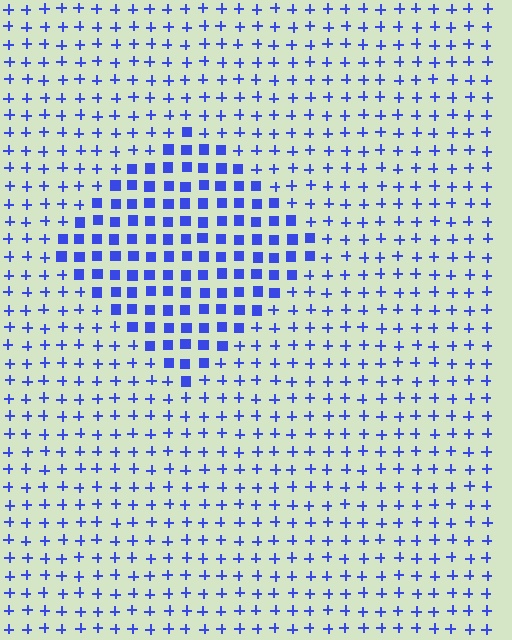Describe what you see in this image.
The image is filled with small blue elements arranged in a uniform grid. A diamond-shaped region contains squares, while the surrounding area contains plus signs. The boundary is defined purely by the change in element shape.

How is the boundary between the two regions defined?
The boundary is defined by a change in element shape: squares inside vs. plus signs outside. All elements share the same color and spacing.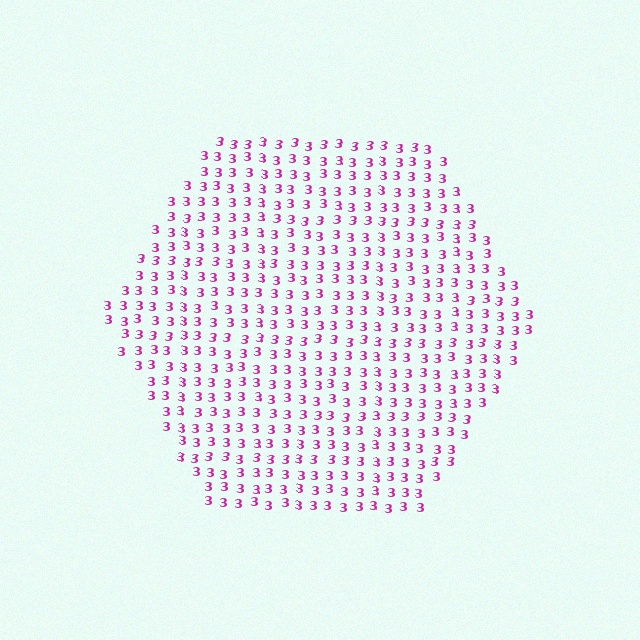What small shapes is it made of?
It is made of small digit 3's.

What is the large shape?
The large shape is a hexagon.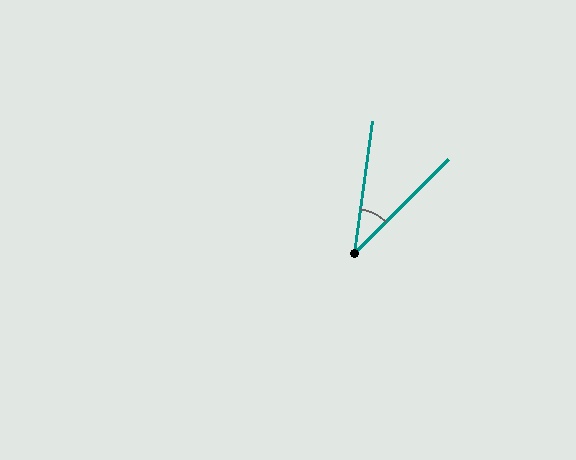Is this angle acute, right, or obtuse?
It is acute.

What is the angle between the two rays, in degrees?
Approximately 37 degrees.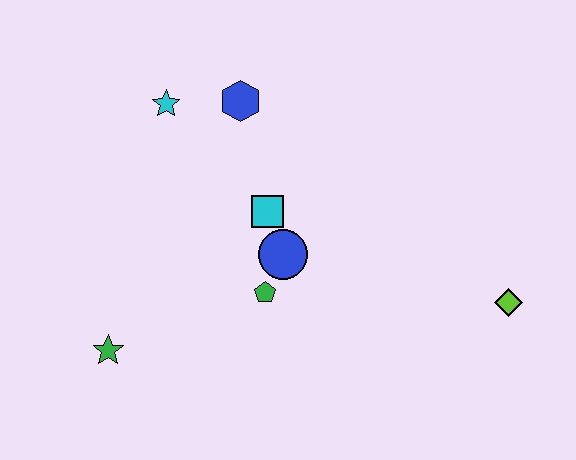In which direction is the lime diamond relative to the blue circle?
The lime diamond is to the right of the blue circle.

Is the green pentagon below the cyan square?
Yes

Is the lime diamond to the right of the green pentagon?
Yes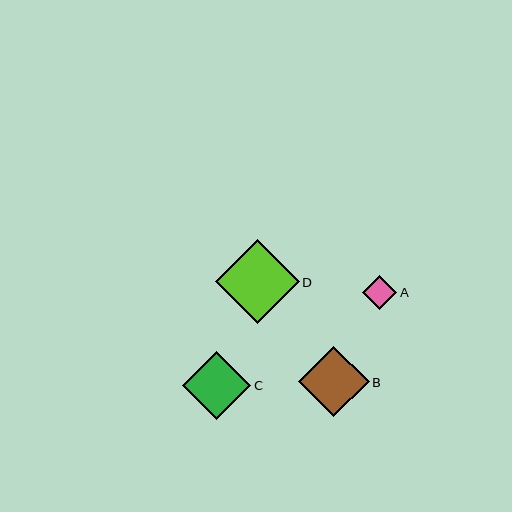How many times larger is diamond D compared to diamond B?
Diamond D is approximately 1.2 times the size of diamond B.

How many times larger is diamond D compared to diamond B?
Diamond D is approximately 1.2 times the size of diamond B.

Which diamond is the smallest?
Diamond A is the smallest with a size of approximately 34 pixels.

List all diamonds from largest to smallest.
From largest to smallest: D, B, C, A.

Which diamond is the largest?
Diamond D is the largest with a size of approximately 84 pixels.